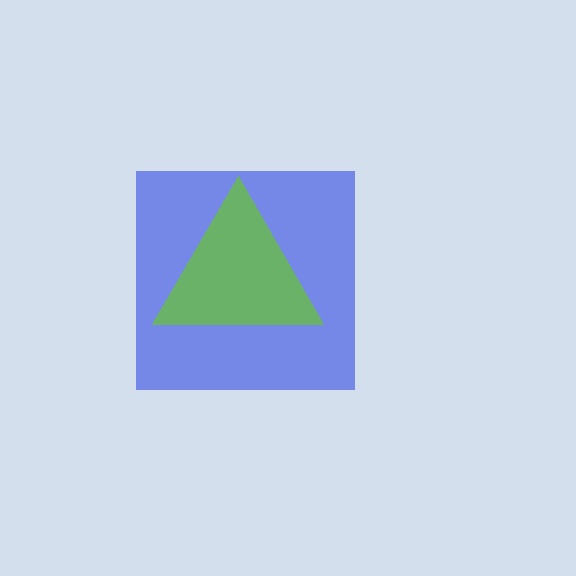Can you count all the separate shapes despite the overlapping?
Yes, there are 2 separate shapes.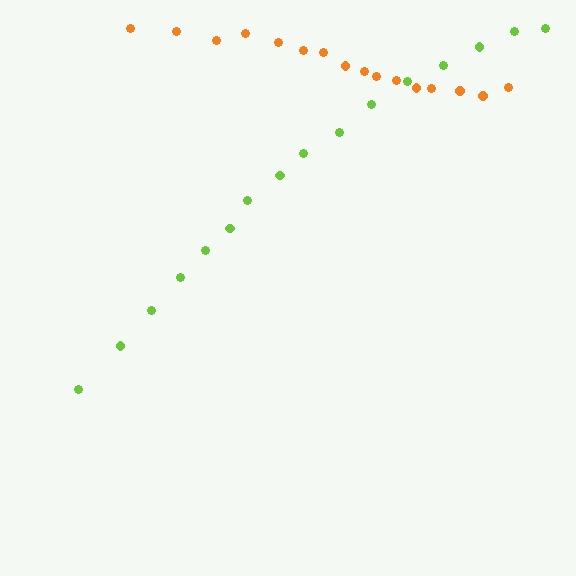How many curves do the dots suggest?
There are 2 distinct paths.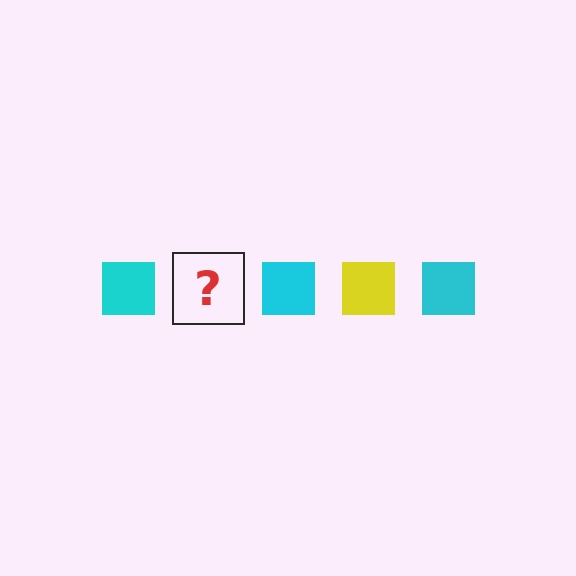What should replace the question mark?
The question mark should be replaced with a yellow square.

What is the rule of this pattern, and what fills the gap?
The rule is that the pattern cycles through cyan, yellow squares. The gap should be filled with a yellow square.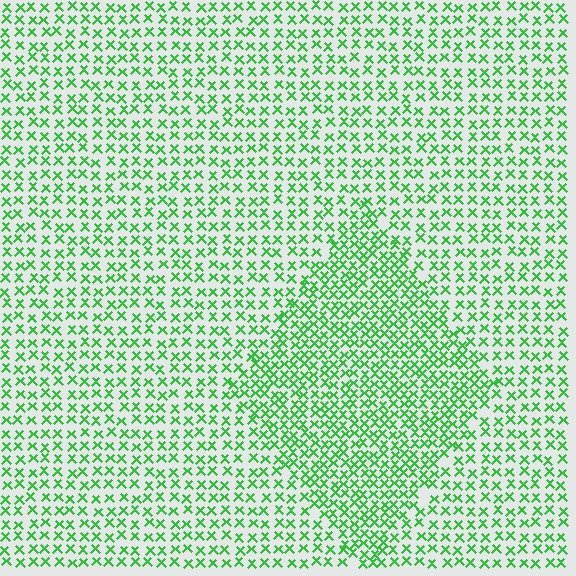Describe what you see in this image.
The image contains small green elements arranged at two different densities. A diamond-shaped region is visible where the elements are more densely packed than the surrounding area.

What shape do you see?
I see a diamond.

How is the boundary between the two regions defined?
The boundary is defined by a change in element density (approximately 1.7x ratio). All elements are the same color, size, and shape.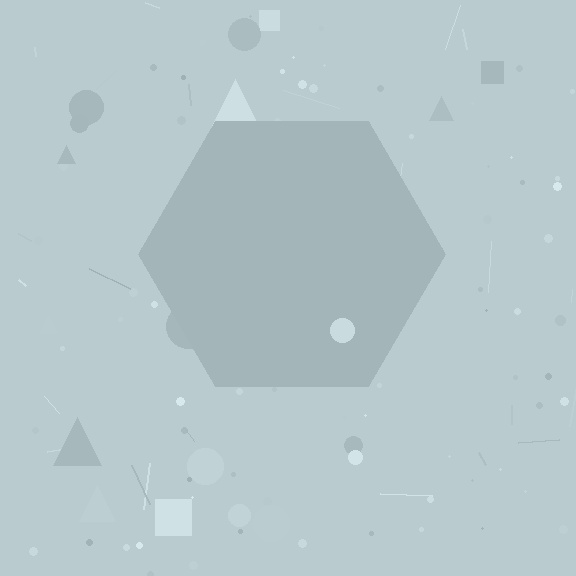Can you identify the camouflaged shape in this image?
The camouflaged shape is a hexagon.